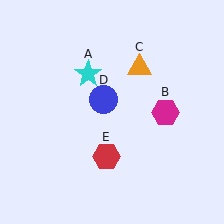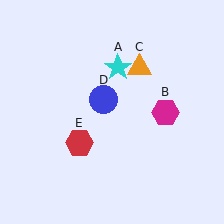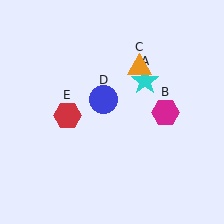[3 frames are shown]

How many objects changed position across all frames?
2 objects changed position: cyan star (object A), red hexagon (object E).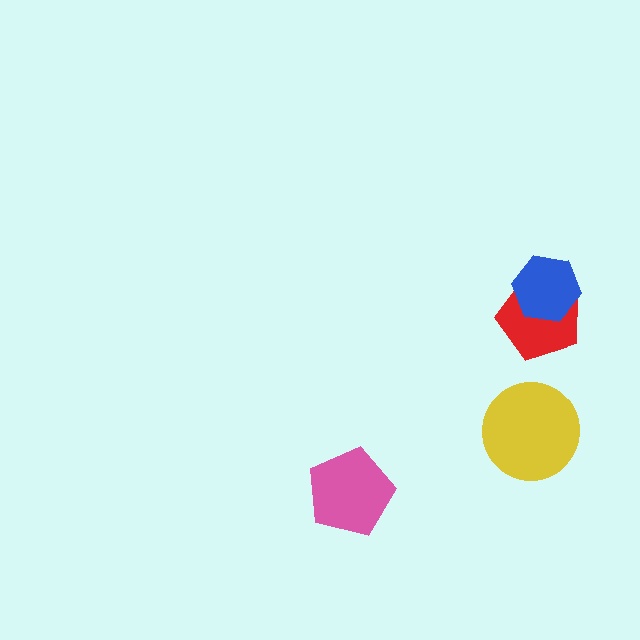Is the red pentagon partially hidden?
Yes, it is partially covered by another shape.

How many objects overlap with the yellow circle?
0 objects overlap with the yellow circle.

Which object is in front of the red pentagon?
The blue hexagon is in front of the red pentagon.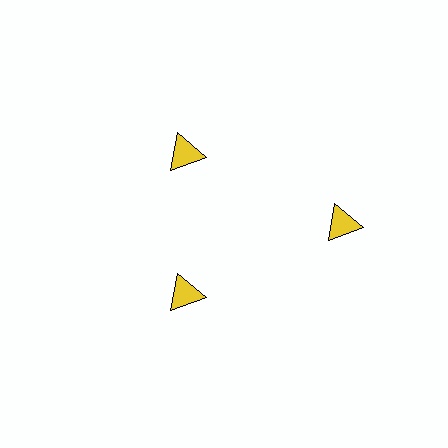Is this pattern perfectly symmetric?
No. The 3 yellow triangles are arranged in a ring, but one element near the 3 o'clock position is pushed outward from the center, breaking the 3-fold rotational symmetry.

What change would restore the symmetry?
The symmetry would be restored by moving it inward, back onto the ring so that all 3 triangles sit at equal angles and equal distance from the center.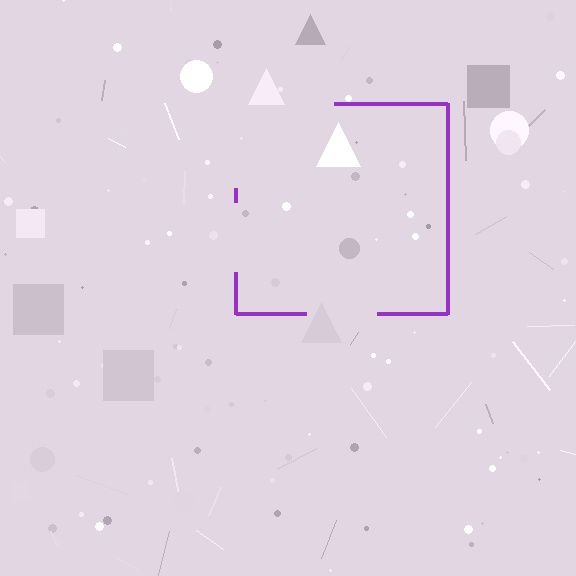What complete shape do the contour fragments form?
The contour fragments form a square.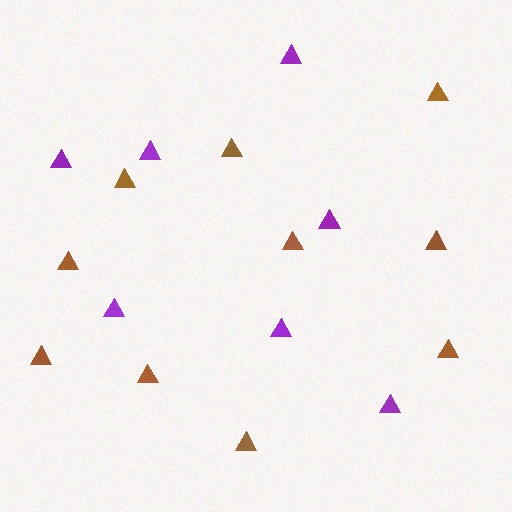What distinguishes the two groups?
There are 2 groups: one group of brown triangles (10) and one group of purple triangles (7).